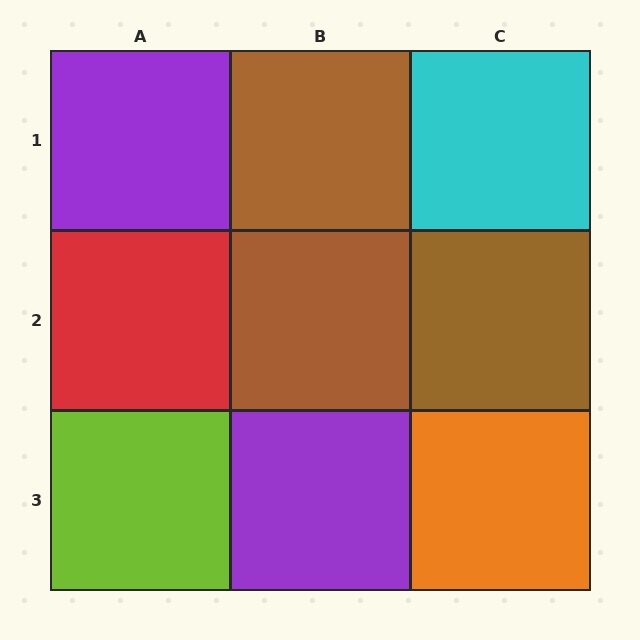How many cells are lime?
1 cell is lime.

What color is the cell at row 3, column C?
Orange.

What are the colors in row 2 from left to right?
Red, brown, brown.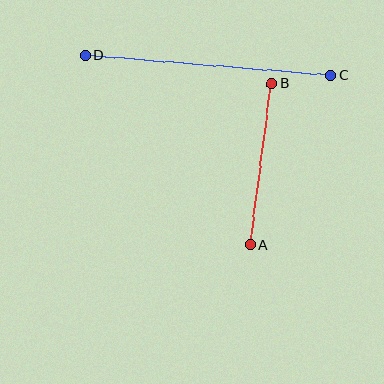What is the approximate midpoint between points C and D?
The midpoint is at approximately (208, 65) pixels.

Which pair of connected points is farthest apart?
Points C and D are farthest apart.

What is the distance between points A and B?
The distance is approximately 163 pixels.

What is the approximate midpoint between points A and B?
The midpoint is at approximately (261, 164) pixels.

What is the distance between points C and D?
The distance is approximately 246 pixels.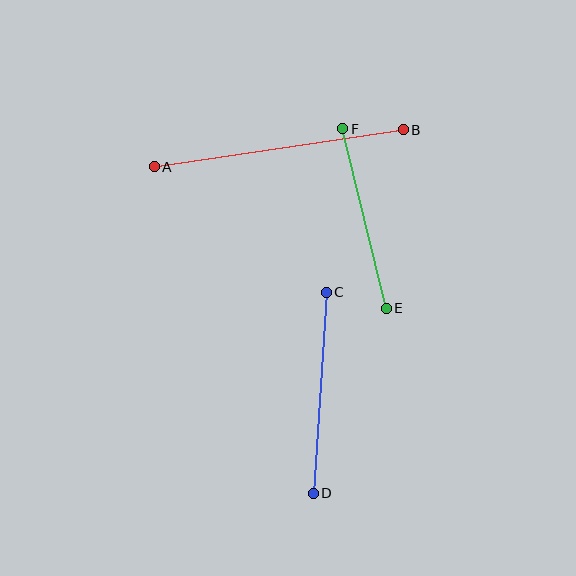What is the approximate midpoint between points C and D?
The midpoint is at approximately (320, 393) pixels.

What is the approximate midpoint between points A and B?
The midpoint is at approximately (279, 148) pixels.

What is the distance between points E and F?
The distance is approximately 184 pixels.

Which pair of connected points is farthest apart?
Points A and B are farthest apart.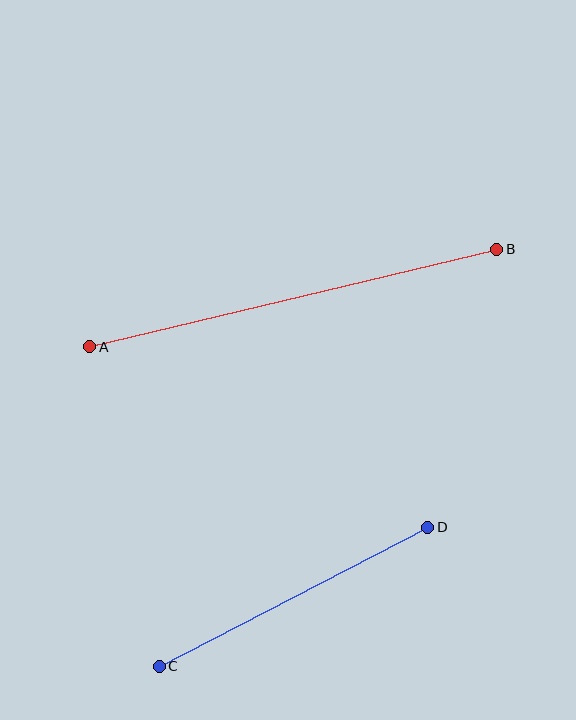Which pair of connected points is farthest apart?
Points A and B are farthest apart.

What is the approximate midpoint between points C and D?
The midpoint is at approximately (293, 597) pixels.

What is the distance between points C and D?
The distance is approximately 302 pixels.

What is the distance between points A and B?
The distance is approximately 418 pixels.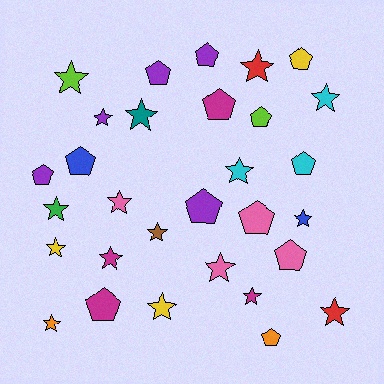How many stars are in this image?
There are 17 stars.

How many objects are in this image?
There are 30 objects.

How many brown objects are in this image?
There is 1 brown object.